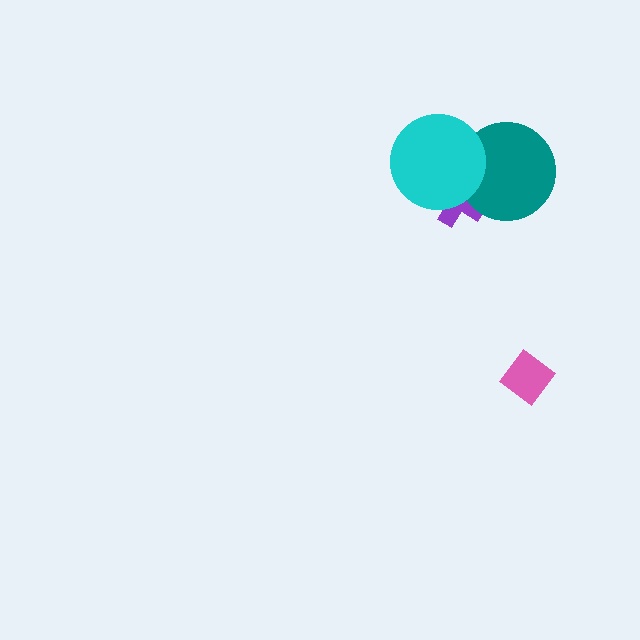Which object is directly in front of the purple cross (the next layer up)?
The teal circle is directly in front of the purple cross.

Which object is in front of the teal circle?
The cyan circle is in front of the teal circle.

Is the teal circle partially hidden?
Yes, it is partially covered by another shape.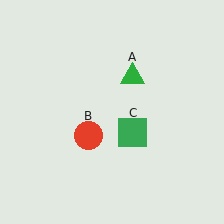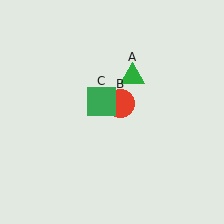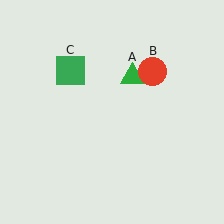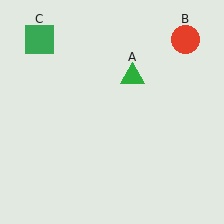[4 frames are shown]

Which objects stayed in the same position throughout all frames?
Green triangle (object A) remained stationary.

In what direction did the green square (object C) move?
The green square (object C) moved up and to the left.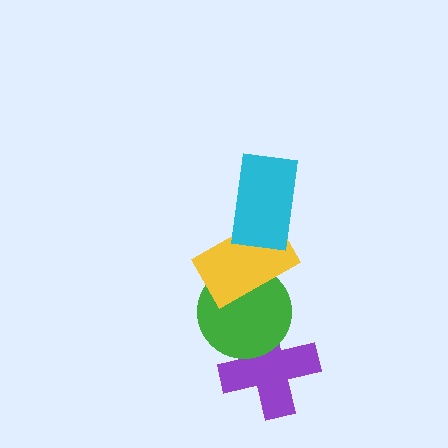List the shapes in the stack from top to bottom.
From top to bottom: the cyan rectangle, the yellow rectangle, the green circle, the purple cross.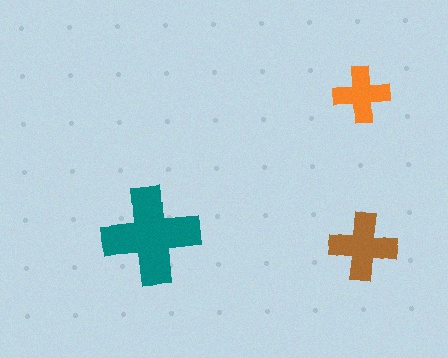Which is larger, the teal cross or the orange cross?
The teal one.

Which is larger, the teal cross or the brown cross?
The teal one.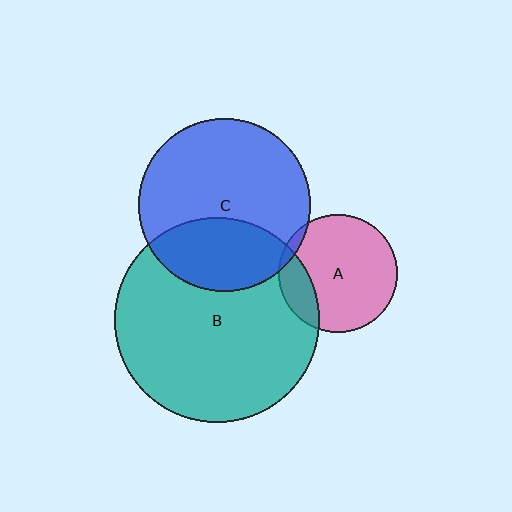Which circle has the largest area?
Circle B (teal).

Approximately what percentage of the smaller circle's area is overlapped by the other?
Approximately 5%.